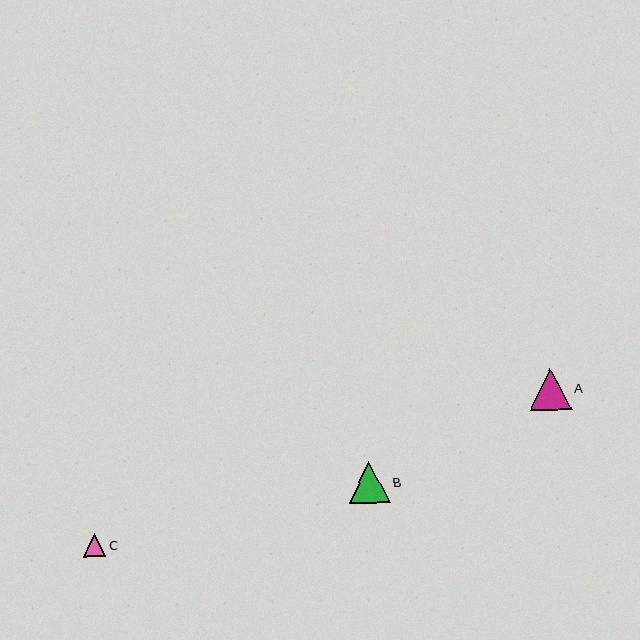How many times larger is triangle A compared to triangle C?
Triangle A is approximately 1.8 times the size of triangle C.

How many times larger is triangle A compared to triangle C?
Triangle A is approximately 1.8 times the size of triangle C.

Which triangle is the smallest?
Triangle C is the smallest with a size of approximately 23 pixels.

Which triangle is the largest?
Triangle A is the largest with a size of approximately 41 pixels.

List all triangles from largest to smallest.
From largest to smallest: A, B, C.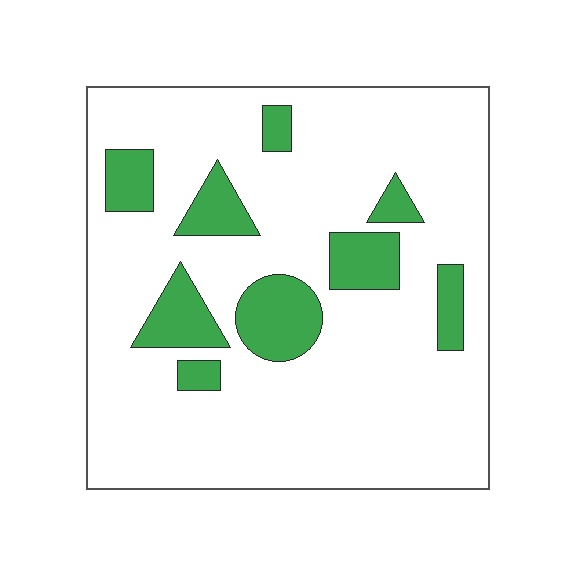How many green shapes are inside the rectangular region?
9.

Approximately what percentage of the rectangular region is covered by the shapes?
Approximately 15%.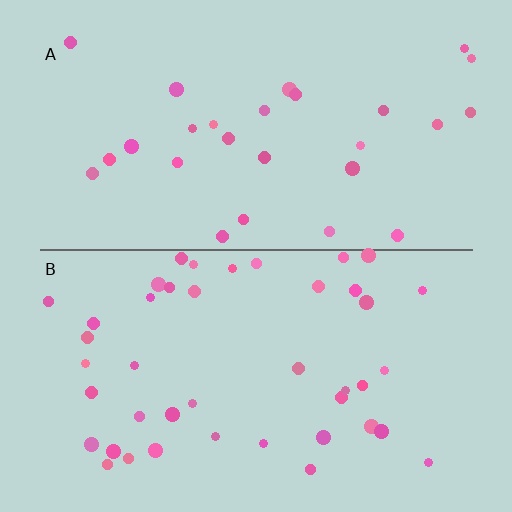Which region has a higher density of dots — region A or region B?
B (the bottom).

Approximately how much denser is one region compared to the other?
Approximately 1.6× — region B over region A.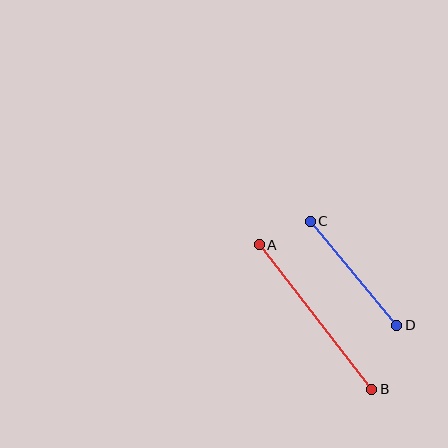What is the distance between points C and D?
The distance is approximately 135 pixels.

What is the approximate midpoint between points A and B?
The midpoint is at approximately (315, 317) pixels.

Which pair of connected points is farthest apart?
Points A and B are farthest apart.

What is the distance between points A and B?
The distance is approximately 183 pixels.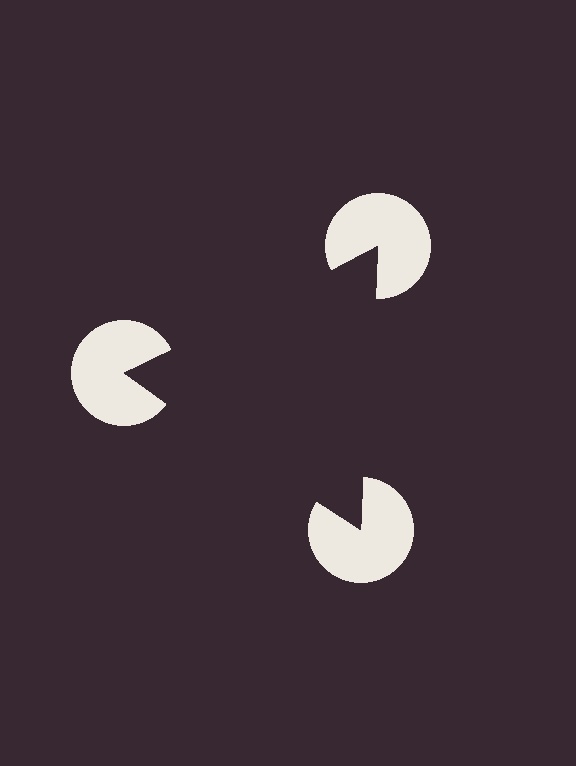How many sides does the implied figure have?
3 sides.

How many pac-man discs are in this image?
There are 3 — one at each vertex of the illusory triangle.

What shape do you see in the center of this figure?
An illusory triangle — its edges are inferred from the aligned wedge cuts in the pac-man discs, not physically drawn.